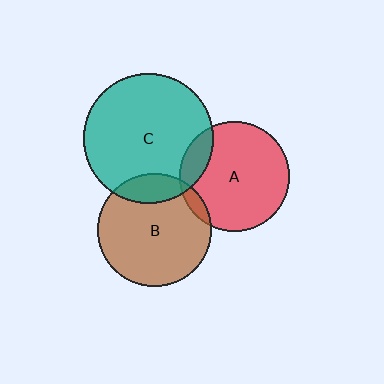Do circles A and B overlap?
Yes.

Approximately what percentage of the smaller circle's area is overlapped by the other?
Approximately 5%.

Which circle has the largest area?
Circle C (teal).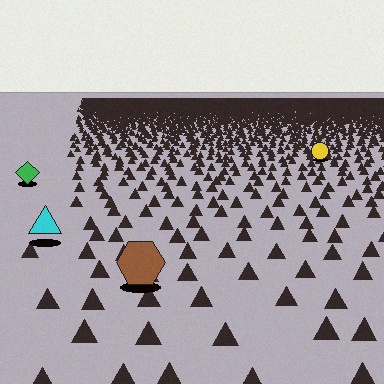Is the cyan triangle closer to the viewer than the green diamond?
Yes. The cyan triangle is closer — you can tell from the texture gradient: the ground texture is coarser near it.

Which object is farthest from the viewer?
The yellow circle is farthest from the viewer. It appears smaller and the ground texture around it is denser.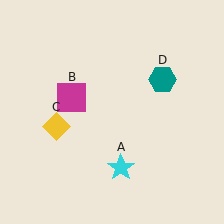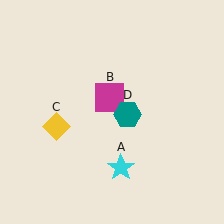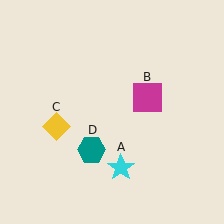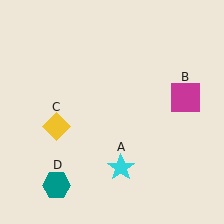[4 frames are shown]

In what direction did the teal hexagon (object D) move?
The teal hexagon (object D) moved down and to the left.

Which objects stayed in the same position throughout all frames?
Cyan star (object A) and yellow diamond (object C) remained stationary.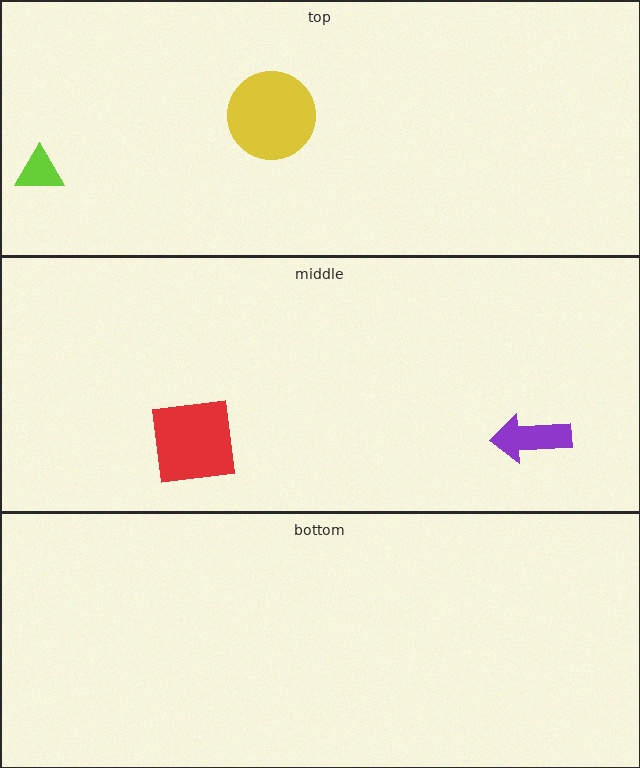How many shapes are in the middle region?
2.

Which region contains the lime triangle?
The top region.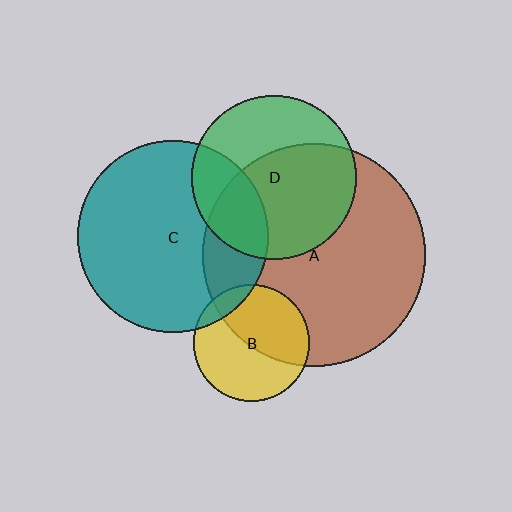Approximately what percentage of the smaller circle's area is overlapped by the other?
Approximately 10%.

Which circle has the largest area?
Circle A (brown).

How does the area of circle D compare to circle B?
Approximately 2.0 times.